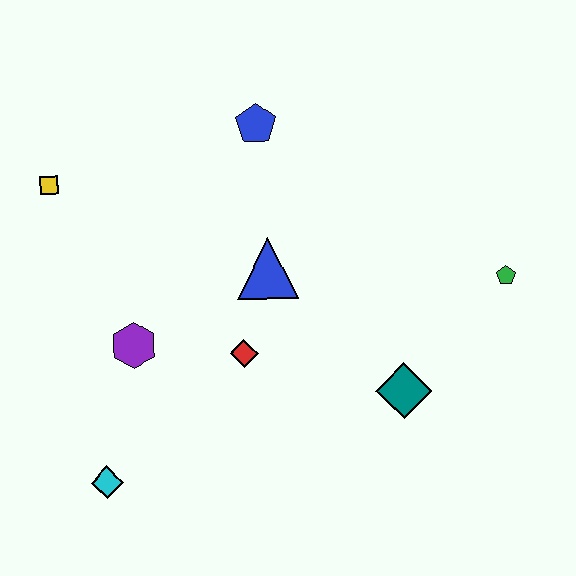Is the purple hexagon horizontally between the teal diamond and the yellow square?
Yes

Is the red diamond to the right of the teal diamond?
No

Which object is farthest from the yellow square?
The green pentagon is farthest from the yellow square.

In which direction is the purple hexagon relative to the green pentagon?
The purple hexagon is to the left of the green pentagon.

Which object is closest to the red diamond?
The blue triangle is closest to the red diamond.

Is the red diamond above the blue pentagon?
No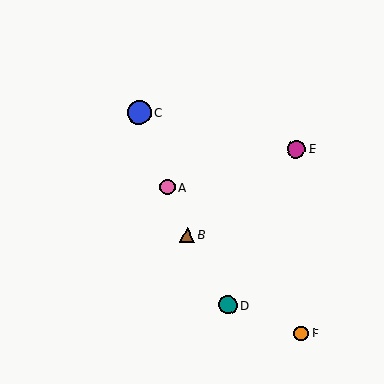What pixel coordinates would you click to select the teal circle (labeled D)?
Click at (228, 305) to select the teal circle D.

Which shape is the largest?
The blue circle (labeled C) is the largest.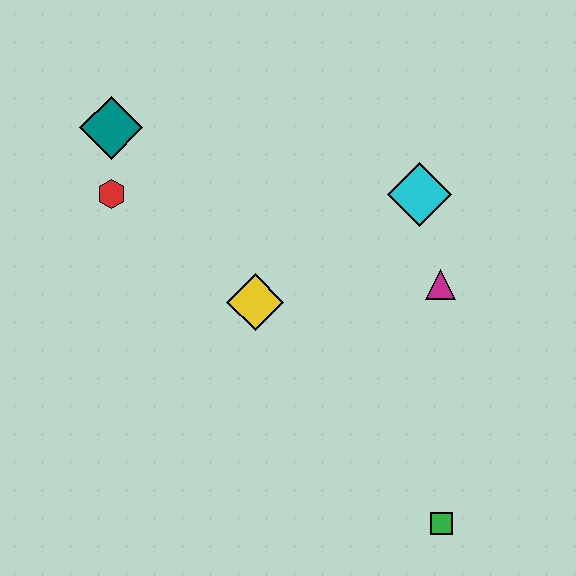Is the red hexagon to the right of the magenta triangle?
No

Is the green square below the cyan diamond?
Yes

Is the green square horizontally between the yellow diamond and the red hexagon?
No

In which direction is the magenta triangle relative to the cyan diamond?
The magenta triangle is below the cyan diamond.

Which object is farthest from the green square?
The teal diamond is farthest from the green square.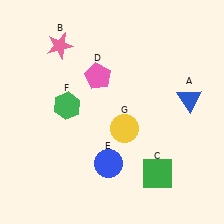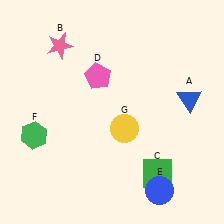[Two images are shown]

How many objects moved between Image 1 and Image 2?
2 objects moved between the two images.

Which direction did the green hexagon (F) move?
The green hexagon (F) moved left.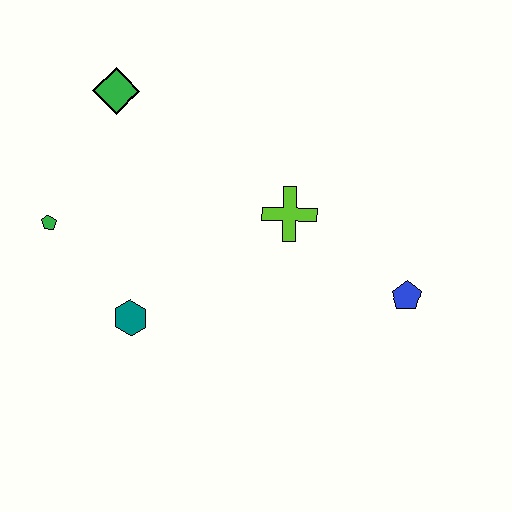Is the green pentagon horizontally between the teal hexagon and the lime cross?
No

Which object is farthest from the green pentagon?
The blue pentagon is farthest from the green pentagon.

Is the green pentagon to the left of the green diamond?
Yes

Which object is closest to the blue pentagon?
The lime cross is closest to the blue pentagon.